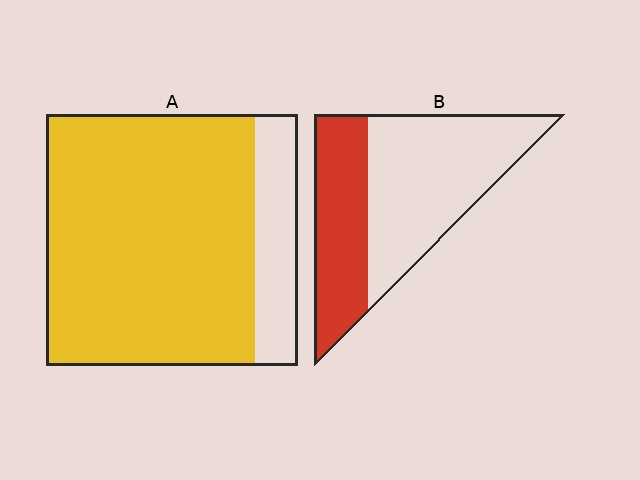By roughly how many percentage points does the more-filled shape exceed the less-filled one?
By roughly 45 percentage points (A over B).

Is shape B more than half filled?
No.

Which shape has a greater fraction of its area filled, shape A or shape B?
Shape A.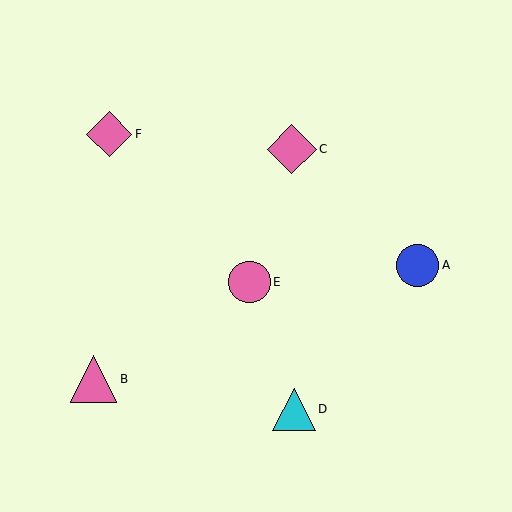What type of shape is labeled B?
Shape B is a pink triangle.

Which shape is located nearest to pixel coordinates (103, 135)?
The pink diamond (labeled F) at (109, 134) is nearest to that location.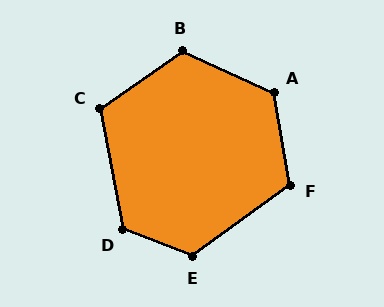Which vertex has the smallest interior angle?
C, at approximately 114 degrees.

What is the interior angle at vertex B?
Approximately 121 degrees (obtuse).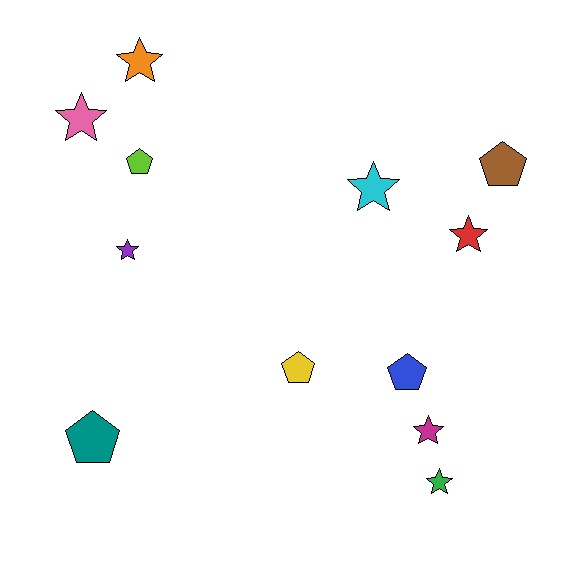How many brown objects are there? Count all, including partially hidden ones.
There is 1 brown object.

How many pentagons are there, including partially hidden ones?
There are 5 pentagons.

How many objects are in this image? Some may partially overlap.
There are 12 objects.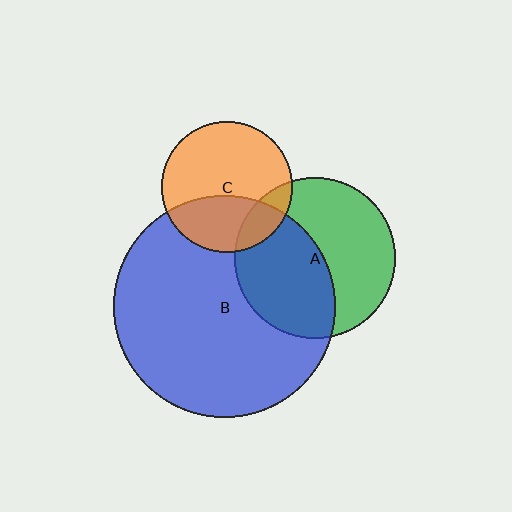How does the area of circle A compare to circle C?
Approximately 1.5 times.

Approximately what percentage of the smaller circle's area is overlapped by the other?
Approximately 50%.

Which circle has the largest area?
Circle B (blue).